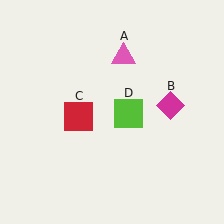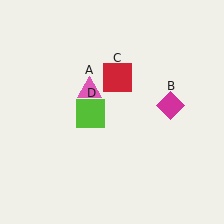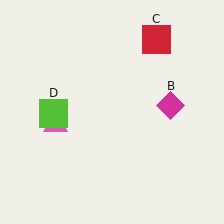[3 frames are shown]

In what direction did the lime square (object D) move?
The lime square (object D) moved left.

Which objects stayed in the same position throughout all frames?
Magenta diamond (object B) remained stationary.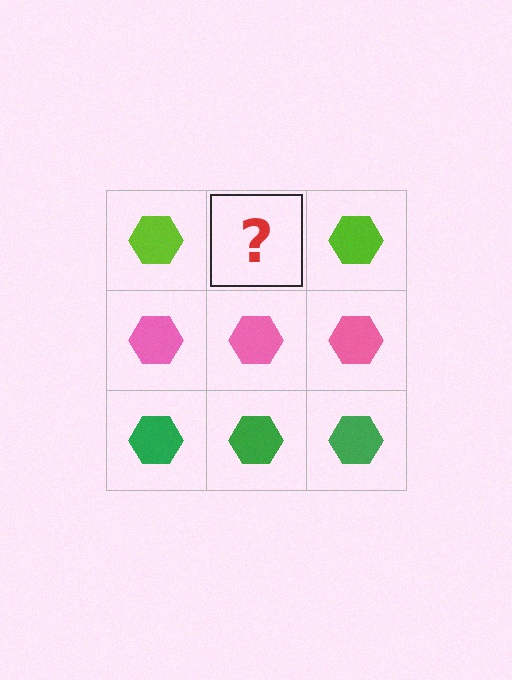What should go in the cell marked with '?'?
The missing cell should contain a lime hexagon.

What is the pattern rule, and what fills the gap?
The rule is that each row has a consistent color. The gap should be filled with a lime hexagon.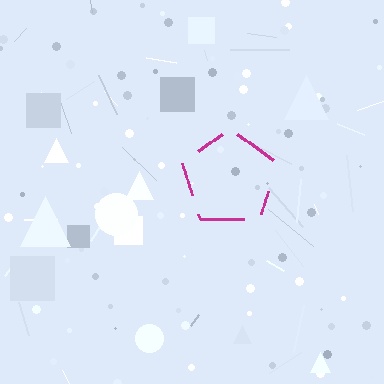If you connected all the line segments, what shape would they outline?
They would outline a pentagon.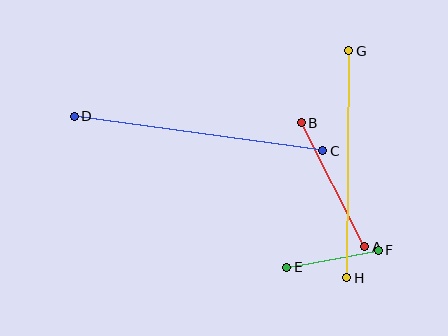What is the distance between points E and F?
The distance is approximately 93 pixels.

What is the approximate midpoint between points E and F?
The midpoint is at approximately (332, 259) pixels.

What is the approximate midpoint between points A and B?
The midpoint is at approximately (333, 185) pixels.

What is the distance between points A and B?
The distance is approximately 139 pixels.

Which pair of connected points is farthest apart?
Points C and D are farthest apart.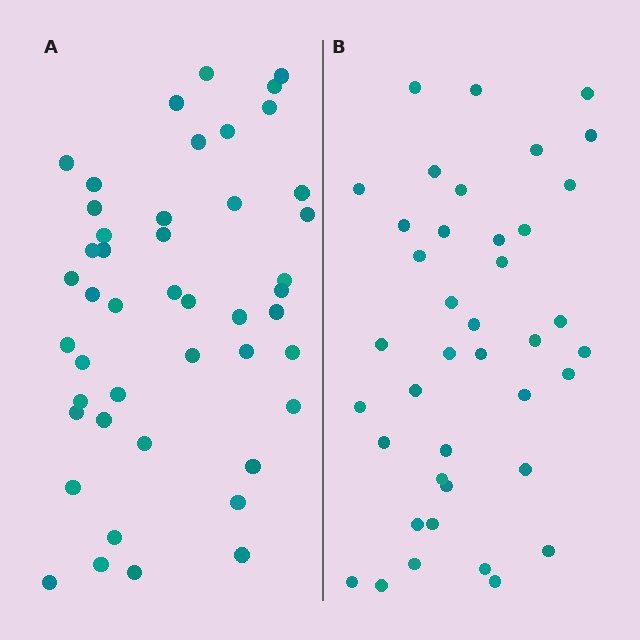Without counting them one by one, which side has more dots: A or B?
Region A (the left region) has more dots.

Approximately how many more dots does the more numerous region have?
Region A has about 6 more dots than region B.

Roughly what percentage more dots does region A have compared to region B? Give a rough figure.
About 15% more.